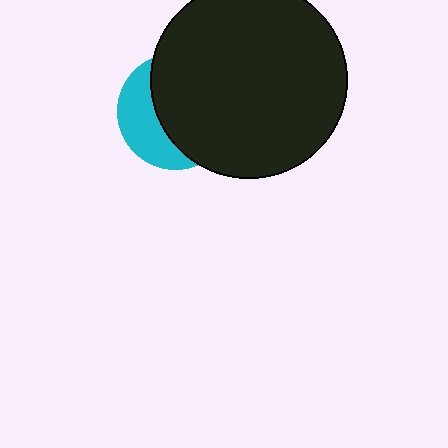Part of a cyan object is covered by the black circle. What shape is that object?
It is a circle.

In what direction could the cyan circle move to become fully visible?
The cyan circle could move left. That would shift it out from behind the black circle entirely.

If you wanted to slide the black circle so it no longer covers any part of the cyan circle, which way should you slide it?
Slide it right — that is the most direct way to separate the two shapes.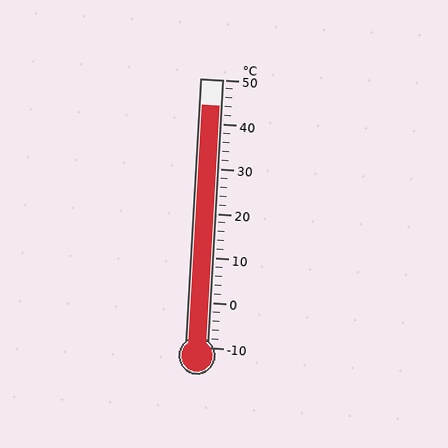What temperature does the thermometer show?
The thermometer shows approximately 44°C.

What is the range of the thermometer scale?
The thermometer scale ranges from -10°C to 50°C.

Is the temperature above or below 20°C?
The temperature is above 20°C.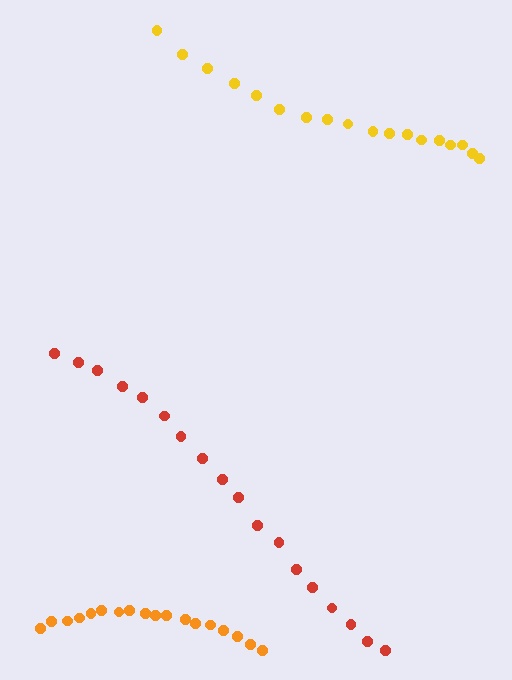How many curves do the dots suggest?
There are 3 distinct paths.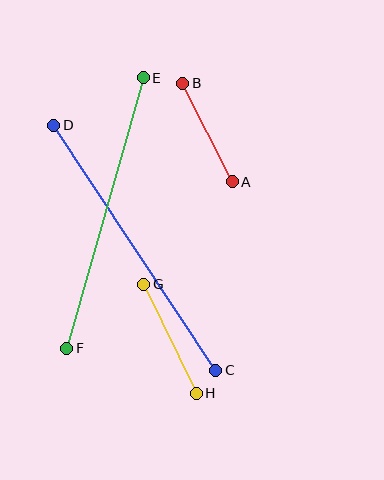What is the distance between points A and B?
The distance is approximately 110 pixels.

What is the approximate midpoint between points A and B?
The midpoint is at approximately (207, 133) pixels.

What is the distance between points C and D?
The distance is approximately 294 pixels.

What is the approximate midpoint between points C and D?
The midpoint is at approximately (135, 248) pixels.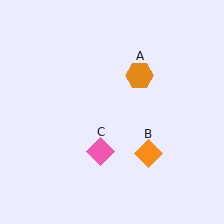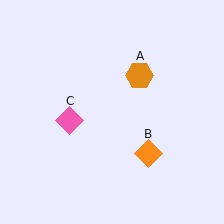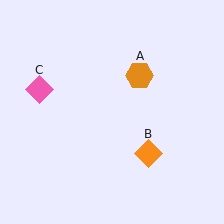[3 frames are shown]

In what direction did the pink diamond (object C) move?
The pink diamond (object C) moved up and to the left.